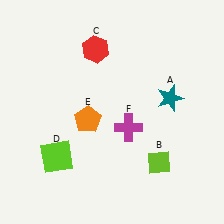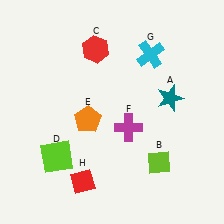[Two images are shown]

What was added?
A cyan cross (G), a red diamond (H) were added in Image 2.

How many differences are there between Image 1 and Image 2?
There are 2 differences between the two images.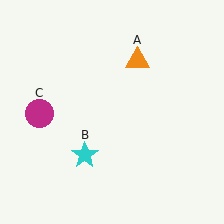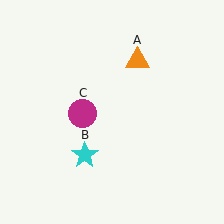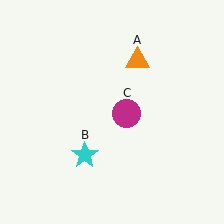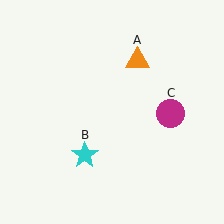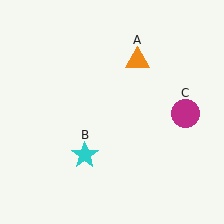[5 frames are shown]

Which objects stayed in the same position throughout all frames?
Orange triangle (object A) and cyan star (object B) remained stationary.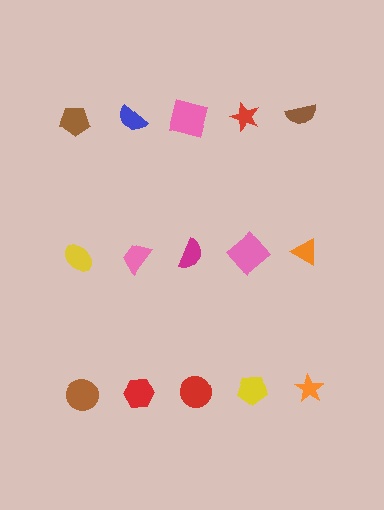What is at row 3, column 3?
A red circle.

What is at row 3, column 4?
A yellow pentagon.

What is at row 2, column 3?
A magenta semicircle.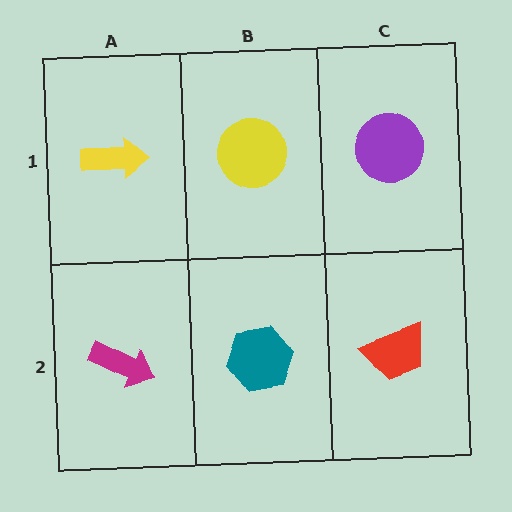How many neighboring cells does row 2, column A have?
2.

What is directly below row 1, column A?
A magenta arrow.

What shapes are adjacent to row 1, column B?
A teal hexagon (row 2, column B), a yellow arrow (row 1, column A), a purple circle (row 1, column C).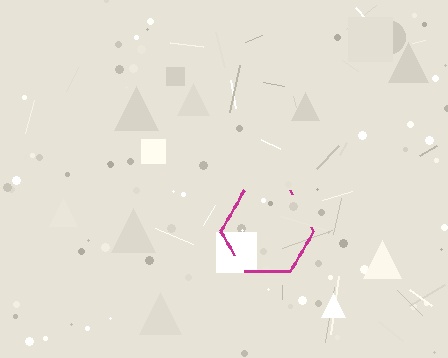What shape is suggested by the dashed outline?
The dashed outline suggests a hexagon.